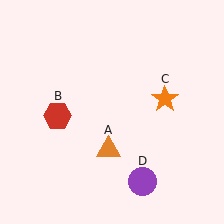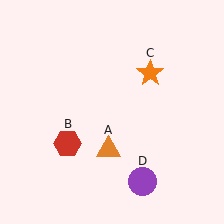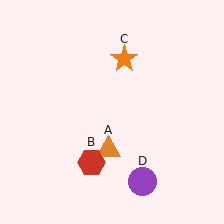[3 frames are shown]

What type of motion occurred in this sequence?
The red hexagon (object B), orange star (object C) rotated counterclockwise around the center of the scene.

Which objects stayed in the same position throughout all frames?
Orange triangle (object A) and purple circle (object D) remained stationary.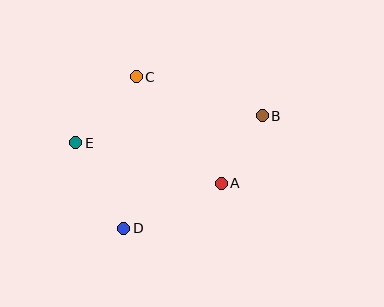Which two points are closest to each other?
Points A and B are closest to each other.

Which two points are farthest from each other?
Points B and E are farthest from each other.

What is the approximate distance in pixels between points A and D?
The distance between A and D is approximately 107 pixels.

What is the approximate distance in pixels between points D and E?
The distance between D and E is approximately 98 pixels.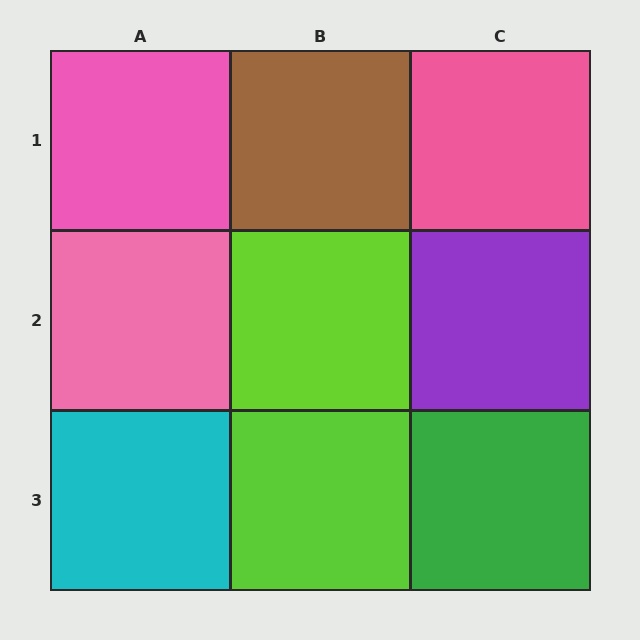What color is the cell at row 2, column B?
Lime.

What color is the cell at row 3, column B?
Lime.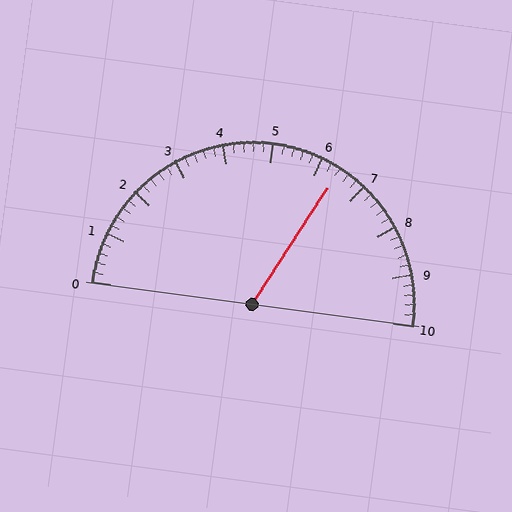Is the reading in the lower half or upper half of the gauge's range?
The reading is in the upper half of the range (0 to 10).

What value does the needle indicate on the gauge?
The needle indicates approximately 6.4.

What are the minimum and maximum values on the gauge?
The gauge ranges from 0 to 10.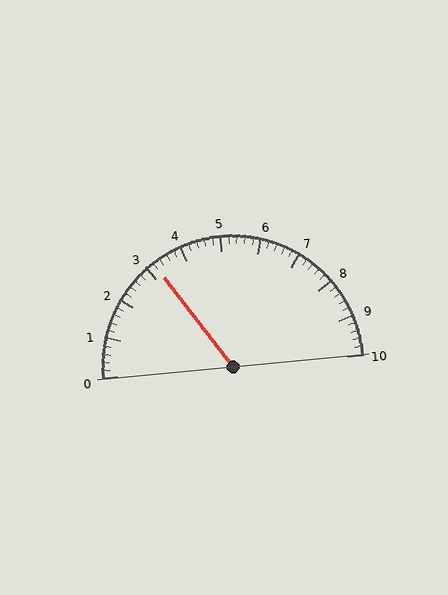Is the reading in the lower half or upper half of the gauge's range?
The reading is in the lower half of the range (0 to 10).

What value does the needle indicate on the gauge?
The needle indicates approximately 3.2.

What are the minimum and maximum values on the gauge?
The gauge ranges from 0 to 10.